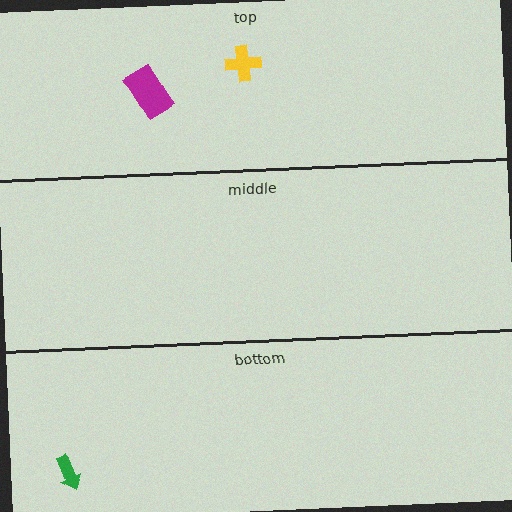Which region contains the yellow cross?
The top region.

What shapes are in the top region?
The magenta rectangle, the yellow cross.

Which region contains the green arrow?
The bottom region.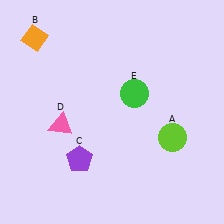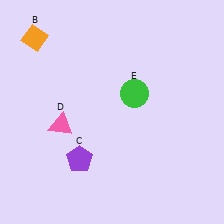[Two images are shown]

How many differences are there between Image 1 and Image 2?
There is 1 difference between the two images.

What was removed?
The lime circle (A) was removed in Image 2.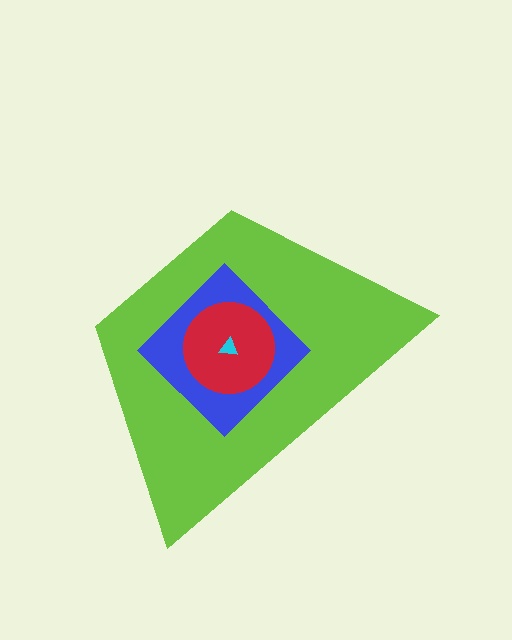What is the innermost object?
The cyan triangle.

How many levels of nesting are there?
4.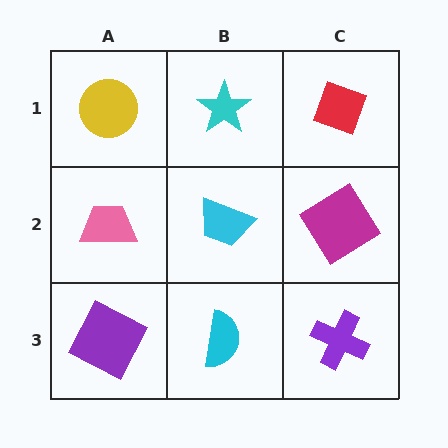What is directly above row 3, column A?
A pink trapezoid.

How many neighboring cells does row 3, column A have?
2.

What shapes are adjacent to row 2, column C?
A red diamond (row 1, column C), a purple cross (row 3, column C), a cyan trapezoid (row 2, column B).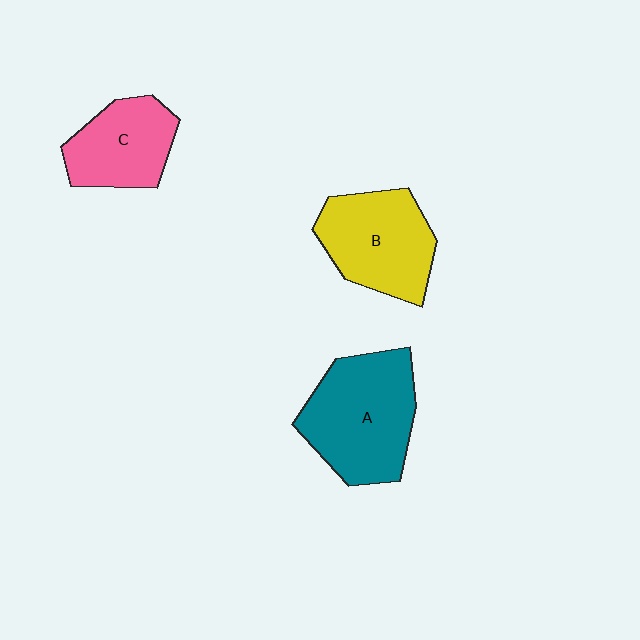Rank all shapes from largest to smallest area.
From largest to smallest: A (teal), B (yellow), C (pink).